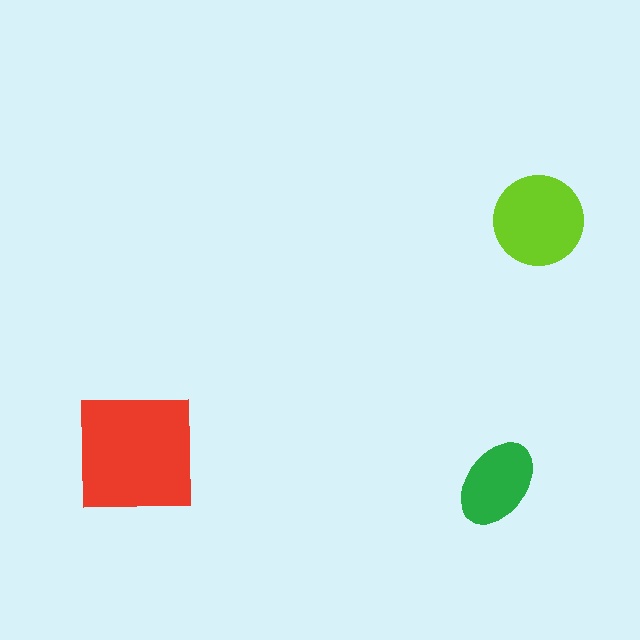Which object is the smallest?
The green ellipse.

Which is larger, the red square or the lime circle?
The red square.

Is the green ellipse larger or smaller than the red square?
Smaller.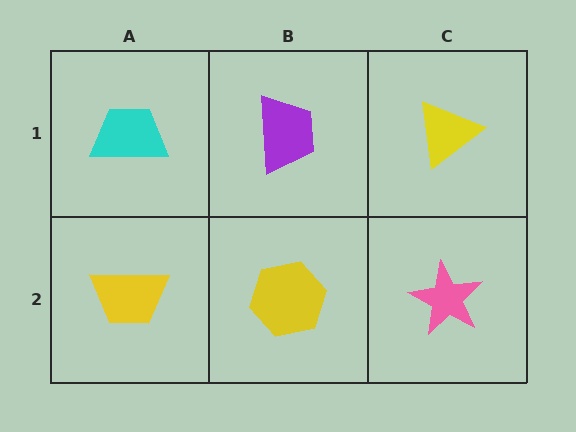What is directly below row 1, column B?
A yellow hexagon.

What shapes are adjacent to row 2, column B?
A purple trapezoid (row 1, column B), a yellow trapezoid (row 2, column A), a pink star (row 2, column C).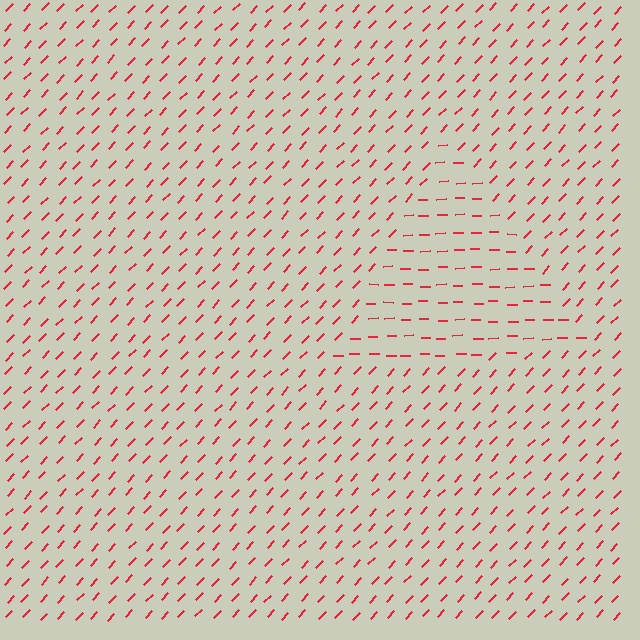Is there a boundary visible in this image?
Yes, there is a texture boundary formed by a change in line orientation.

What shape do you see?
I see a triangle.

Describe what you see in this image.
The image is filled with small red line segments. A triangle region in the image has lines oriented differently from the surrounding lines, creating a visible texture boundary.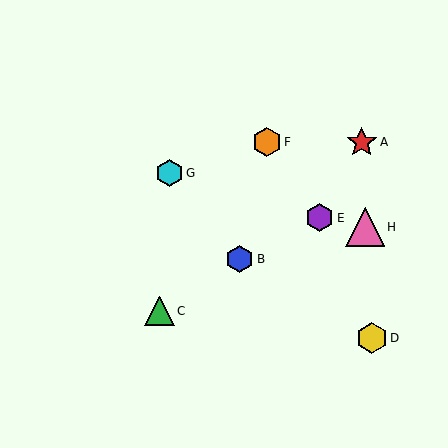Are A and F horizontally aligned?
Yes, both are at y≈142.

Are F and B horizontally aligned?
No, F is at y≈142 and B is at y≈259.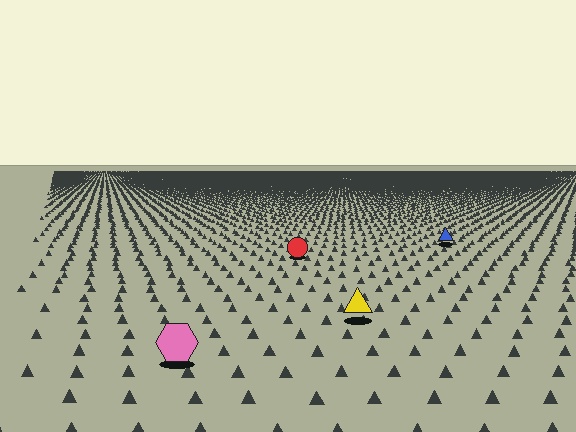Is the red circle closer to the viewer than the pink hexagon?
No. The pink hexagon is closer — you can tell from the texture gradient: the ground texture is coarser near it.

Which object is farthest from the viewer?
The blue triangle is farthest from the viewer. It appears smaller and the ground texture around it is denser.